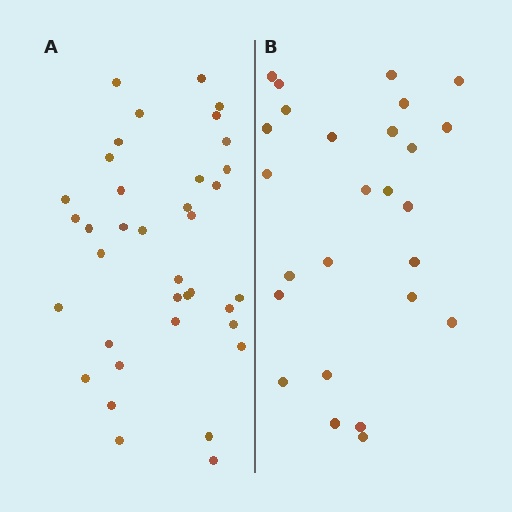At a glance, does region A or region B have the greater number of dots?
Region A (the left region) has more dots.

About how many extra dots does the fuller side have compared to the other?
Region A has roughly 12 or so more dots than region B.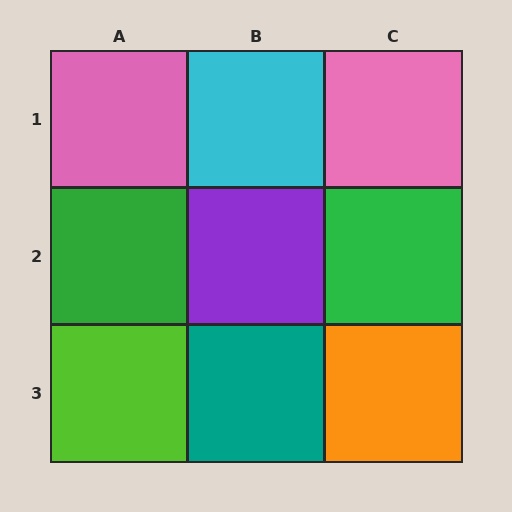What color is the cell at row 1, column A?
Pink.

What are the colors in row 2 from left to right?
Green, purple, green.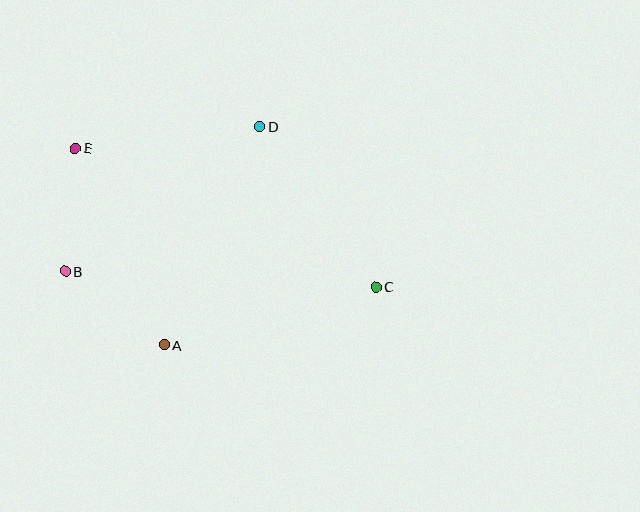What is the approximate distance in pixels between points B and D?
The distance between B and D is approximately 242 pixels.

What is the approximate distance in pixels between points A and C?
The distance between A and C is approximately 220 pixels.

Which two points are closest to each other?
Points A and B are closest to each other.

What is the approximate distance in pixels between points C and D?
The distance between C and D is approximately 198 pixels.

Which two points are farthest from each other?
Points C and E are farthest from each other.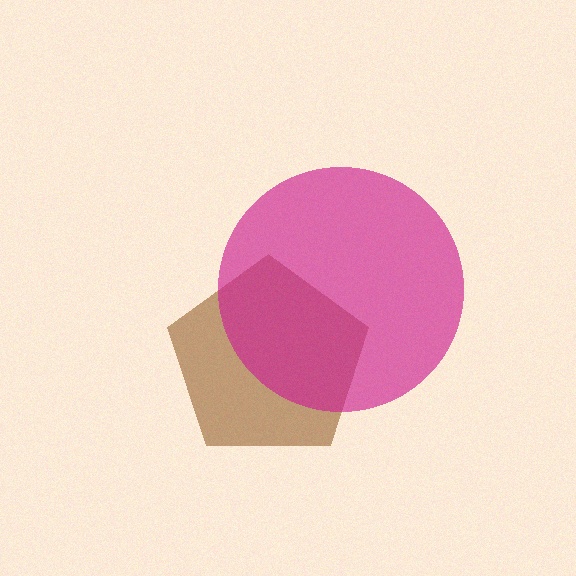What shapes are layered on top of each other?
The layered shapes are: a brown pentagon, a magenta circle.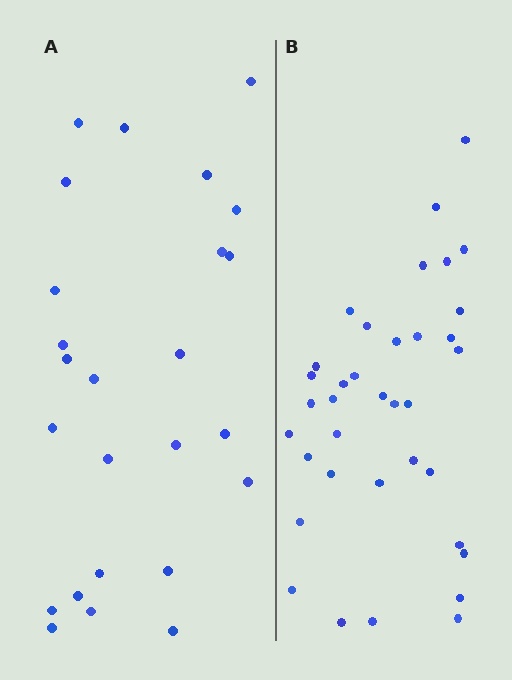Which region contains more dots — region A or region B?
Region B (the right region) has more dots.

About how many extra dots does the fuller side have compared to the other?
Region B has roughly 12 or so more dots than region A.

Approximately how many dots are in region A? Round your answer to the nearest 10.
About 20 dots. (The exact count is 25, which rounds to 20.)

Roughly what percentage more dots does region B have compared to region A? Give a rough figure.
About 45% more.